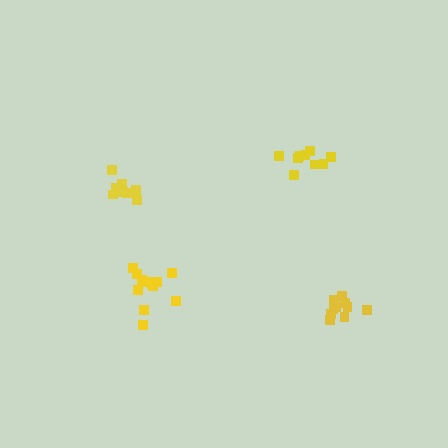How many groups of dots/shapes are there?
There are 4 groups.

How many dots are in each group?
Group 1: 12 dots, Group 2: 8 dots, Group 3: 10 dots, Group 4: 9 dots (39 total).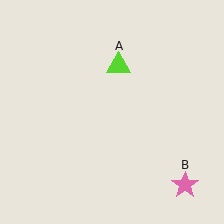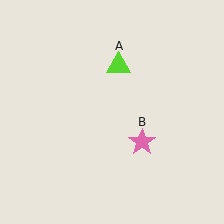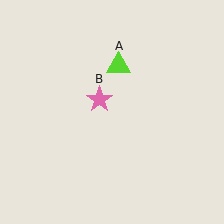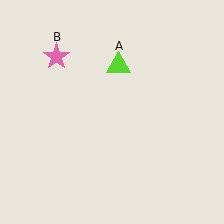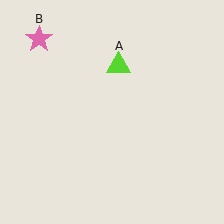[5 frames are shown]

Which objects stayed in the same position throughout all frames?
Lime triangle (object A) remained stationary.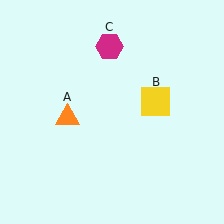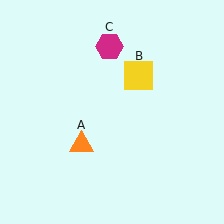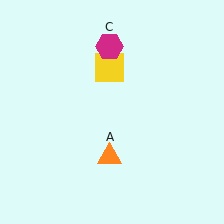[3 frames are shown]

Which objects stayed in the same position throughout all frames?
Magenta hexagon (object C) remained stationary.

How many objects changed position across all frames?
2 objects changed position: orange triangle (object A), yellow square (object B).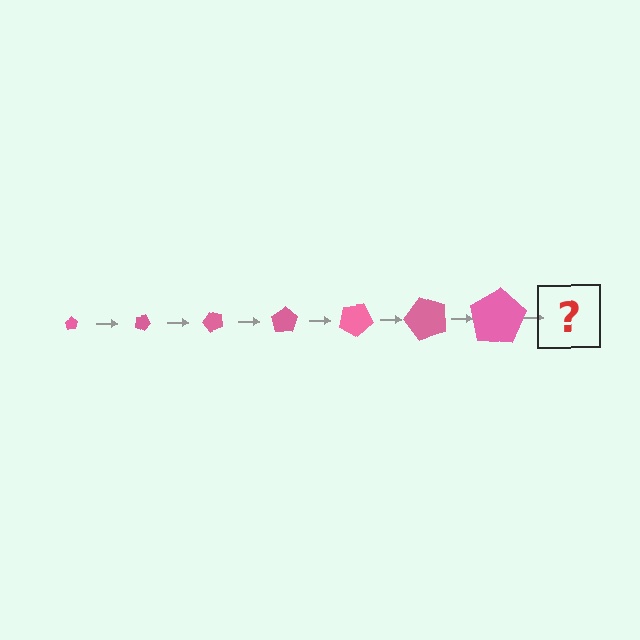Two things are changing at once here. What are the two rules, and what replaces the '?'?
The two rules are that the pentagon grows larger each step and it rotates 25 degrees each step. The '?' should be a pentagon, larger than the previous one and rotated 175 degrees from the start.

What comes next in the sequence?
The next element should be a pentagon, larger than the previous one and rotated 175 degrees from the start.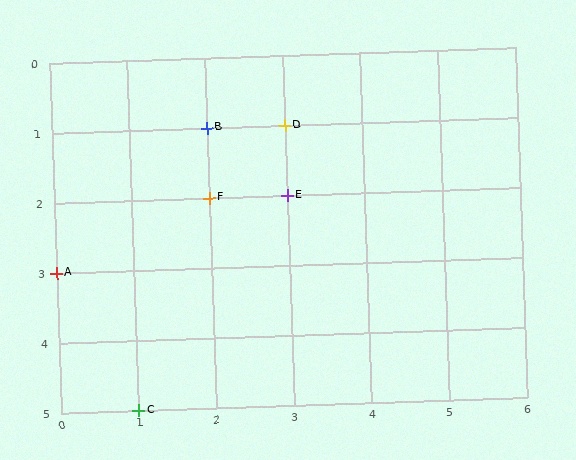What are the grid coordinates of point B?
Point B is at grid coordinates (2, 1).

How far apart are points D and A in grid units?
Points D and A are 3 columns and 2 rows apart (about 3.6 grid units diagonally).